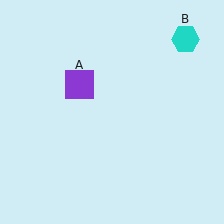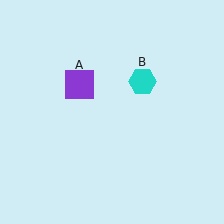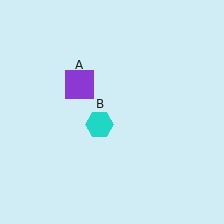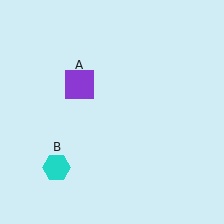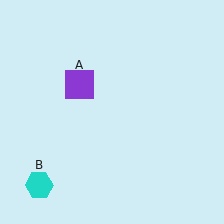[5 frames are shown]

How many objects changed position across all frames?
1 object changed position: cyan hexagon (object B).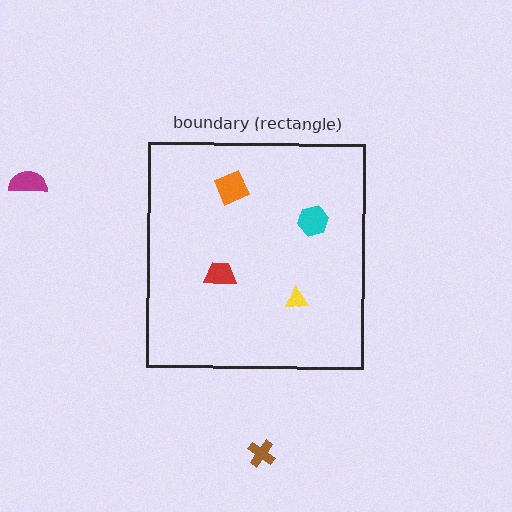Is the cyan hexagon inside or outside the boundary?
Inside.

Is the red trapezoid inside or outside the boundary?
Inside.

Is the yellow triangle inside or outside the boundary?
Inside.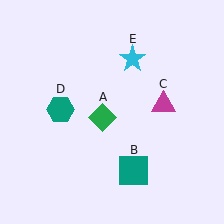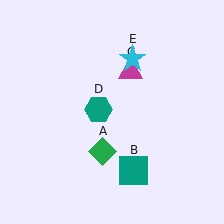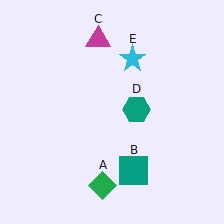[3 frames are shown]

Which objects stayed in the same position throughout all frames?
Teal square (object B) and cyan star (object E) remained stationary.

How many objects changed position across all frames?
3 objects changed position: green diamond (object A), magenta triangle (object C), teal hexagon (object D).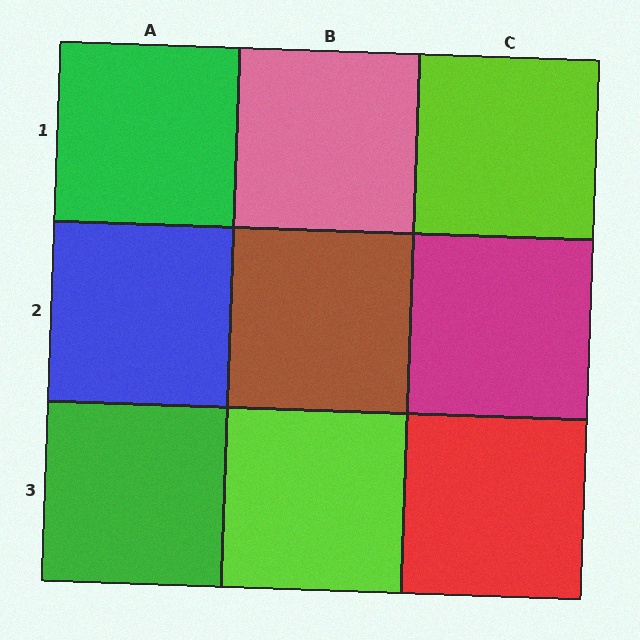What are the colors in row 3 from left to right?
Green, lime, red.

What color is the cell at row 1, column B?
Pink.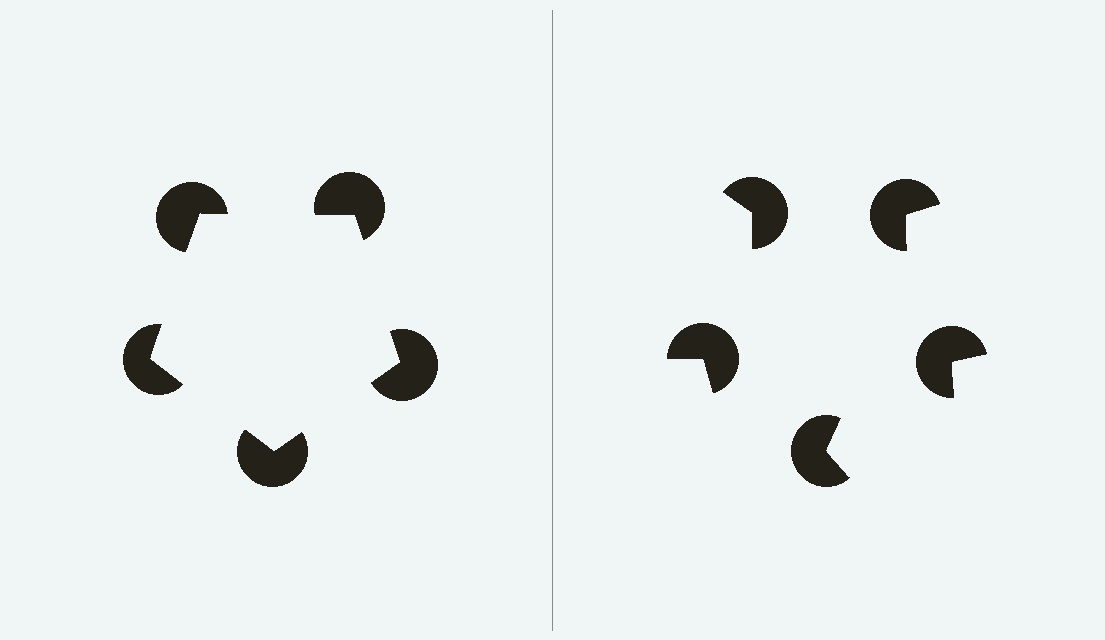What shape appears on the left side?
An illusory pentagon.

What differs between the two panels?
The pac-man discs are positioned identically on both sides; only the wedge orientations differ. On the left they align to a pentagon; on the right they are misaligned.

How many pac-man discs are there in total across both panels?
10 — 5 on each side.